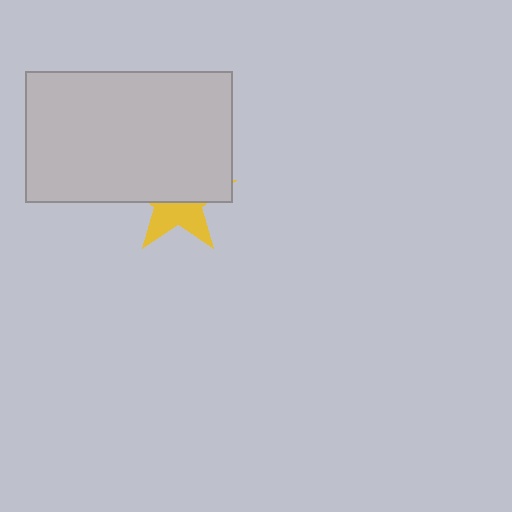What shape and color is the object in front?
The object in front is a light gray rectangle.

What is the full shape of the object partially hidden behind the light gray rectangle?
The partially hidden object is a yellow star.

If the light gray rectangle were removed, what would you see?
You would see the complete yellow star.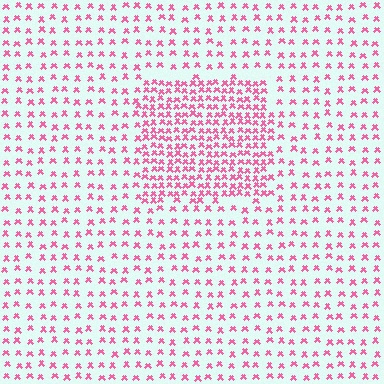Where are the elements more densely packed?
The elements are more densely packed inside the rectangle boundary.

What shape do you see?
I see a rectangle.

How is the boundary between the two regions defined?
The boundary is defined by a change in element density (approximately 2.3x ratio). All elements are the same color, size, and shape.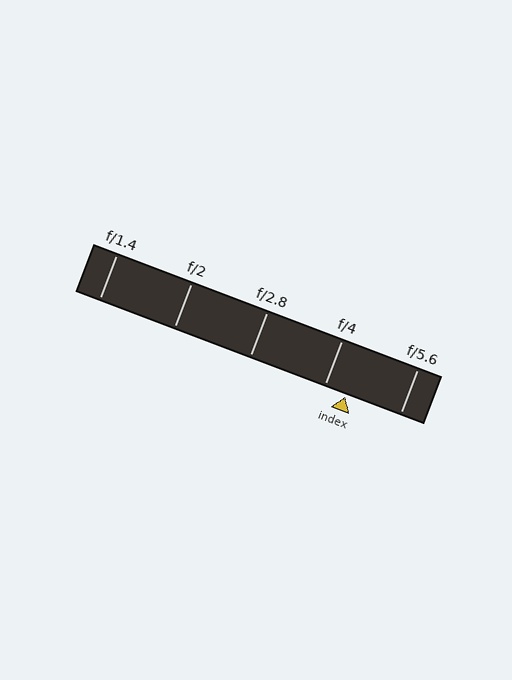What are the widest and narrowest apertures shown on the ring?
The widest aperture shown is f/1.4 and the narrowest is f/5.6.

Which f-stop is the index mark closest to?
The index mark is closest to f/4.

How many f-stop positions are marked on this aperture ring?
There are 5 f-stop positions marked.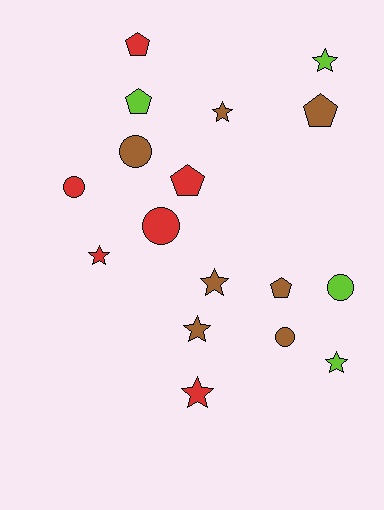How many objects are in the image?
There are 17 objects.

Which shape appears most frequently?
Star, with 7 objects.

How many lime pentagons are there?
There is 1 lime pentagon.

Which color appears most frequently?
Brown, with 7 objects.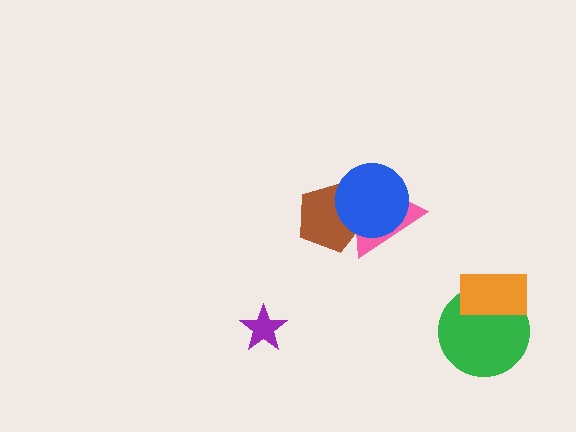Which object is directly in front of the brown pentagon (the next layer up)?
The pink triangle is directly in front of the brown pentagon.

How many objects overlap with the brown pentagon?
2 objects overlap with the brown pentagon.